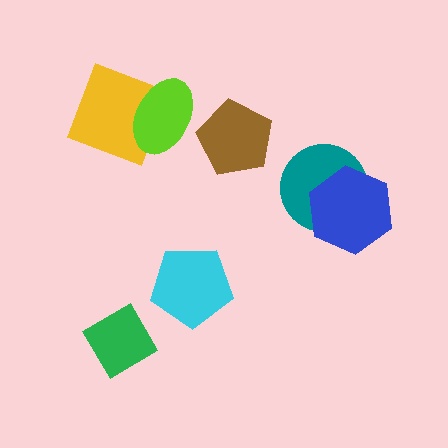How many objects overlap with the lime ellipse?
1 object overlaps with the lime ellipse.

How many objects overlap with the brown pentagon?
0 objects overlap with the brown pentagon.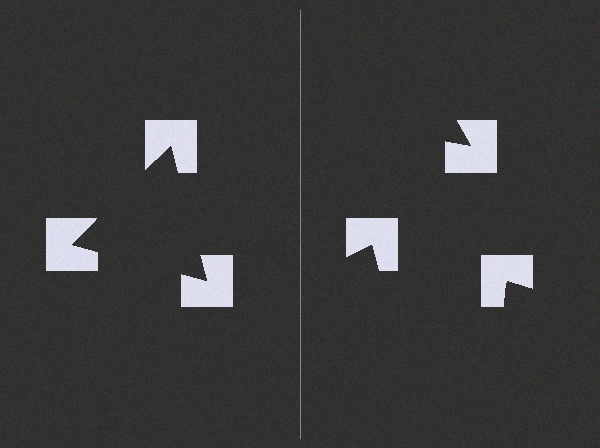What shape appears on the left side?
An illusory triangle.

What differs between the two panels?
The notched squares are positioned identically on both sides; only the wedge orientations differ. On the left they align to a triangle; on the right they are misaligned.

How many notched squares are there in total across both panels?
6 — 3 on each side.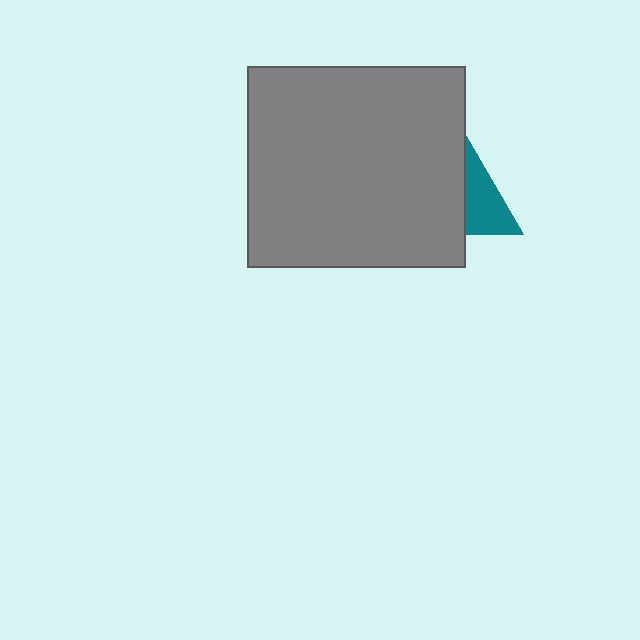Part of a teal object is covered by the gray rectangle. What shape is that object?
It is a triangle.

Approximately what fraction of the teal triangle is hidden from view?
Roughly 55% of the teal triangle is hidden behind the gray rectangle.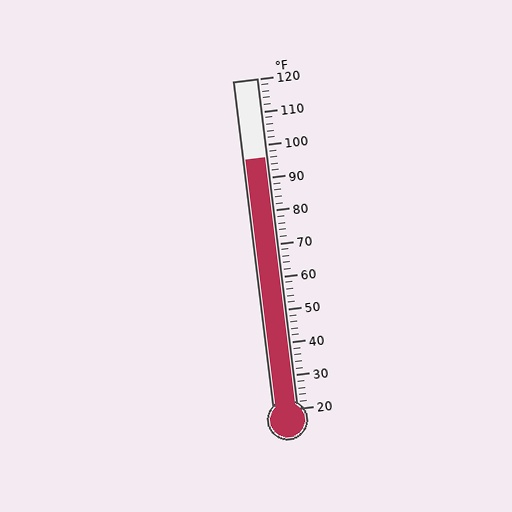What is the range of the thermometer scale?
The thermometer scale ranges from 20°F to 120°F.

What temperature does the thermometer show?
The thermometer shows approximately 96°F.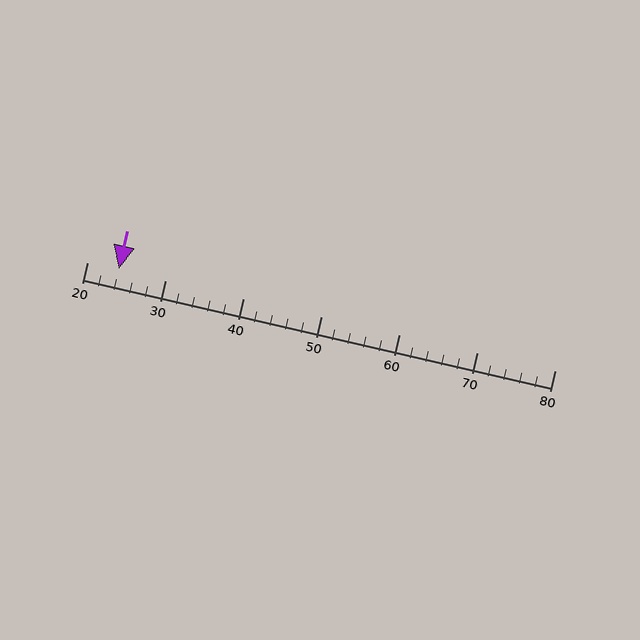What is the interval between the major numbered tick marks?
The major tick marks are spaced 10 units apart.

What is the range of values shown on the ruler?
The ruler shows values from 20 to 80.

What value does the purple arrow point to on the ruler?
The purple arrow points to approximately 24.